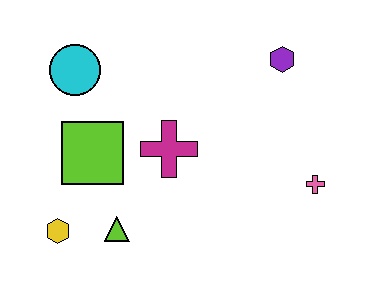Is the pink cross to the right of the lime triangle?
Yes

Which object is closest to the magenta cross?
The lime square is closest to the magenta cross.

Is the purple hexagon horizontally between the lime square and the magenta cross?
No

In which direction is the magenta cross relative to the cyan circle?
The magenta cross is to the right of the cyan circle.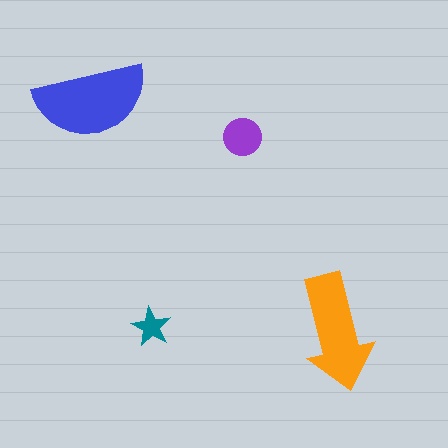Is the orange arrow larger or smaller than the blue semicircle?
Smaller.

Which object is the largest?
The blue semicircle.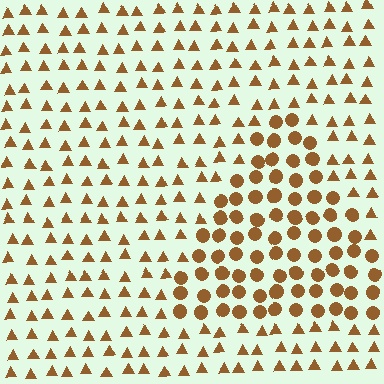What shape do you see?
I see a triangle.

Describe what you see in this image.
The image is filled with small brown elements arranged in a uniform grid. A triangle-shaped region contains circles, while the surrounding area contains triangles. The boundary is defined purely by the change in element shape.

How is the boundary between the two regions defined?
The boundary is defined by a change in element shape: circles inside vs. triangles outside. All elements share the same color and spacing.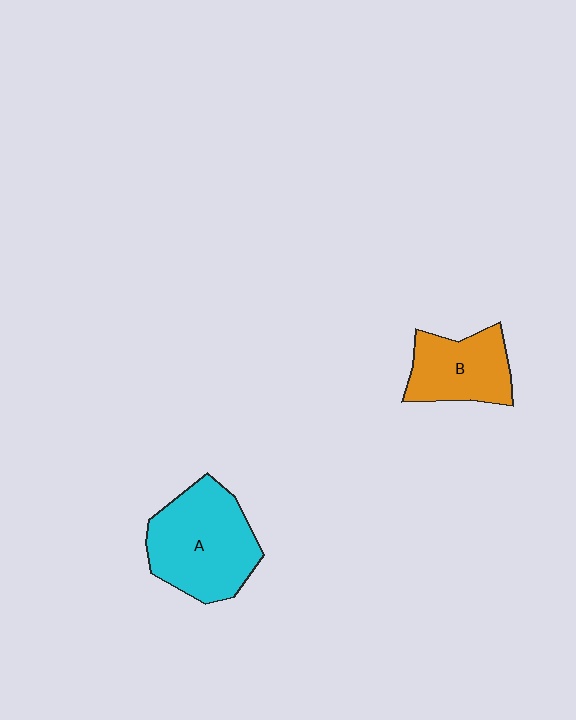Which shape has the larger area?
Shape A (cyan).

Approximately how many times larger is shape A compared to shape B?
Approximately 1.5 times.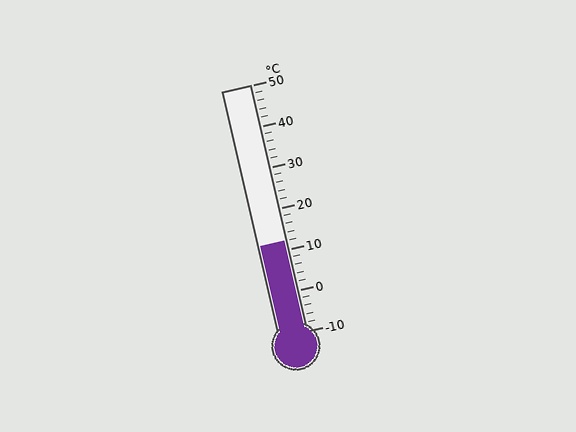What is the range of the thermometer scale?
The thermometer scale ranges from -10°C to 50°C.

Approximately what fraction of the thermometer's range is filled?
The thermometer is filled to approximately 35% of its range.